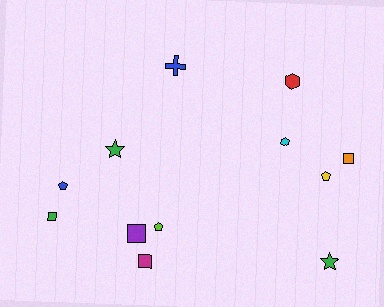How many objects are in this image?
There are 12 objects.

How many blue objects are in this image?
There are 2 blue objects.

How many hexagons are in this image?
There are 2 hexagons.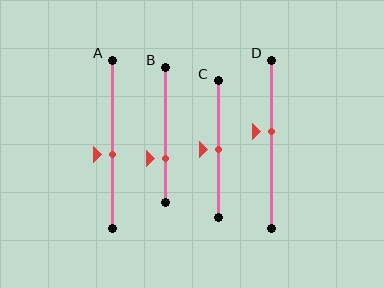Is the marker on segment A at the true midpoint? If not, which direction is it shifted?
No, the marker on segment A is shifted downward by about 6% of the segment length.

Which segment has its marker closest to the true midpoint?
Segment C has its marker closest to the true midpoint.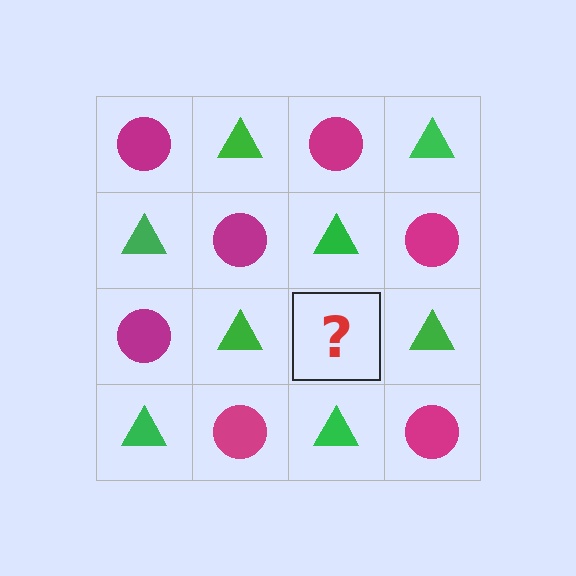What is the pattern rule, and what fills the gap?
The rule is that it alternates magenta circle and green triangle in a checkerboard pattern. The gap should be filled with a magenta circle.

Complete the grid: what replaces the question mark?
The question mark should be replaced with a magenta circle.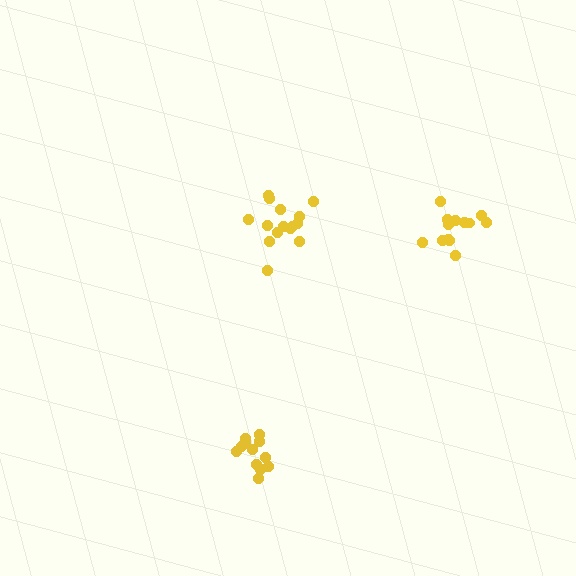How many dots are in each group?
Group 1: 15 dots, Group 2: 12 dots, Group 3: 13 dots (40 total).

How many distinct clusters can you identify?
There are 3 distinct clusters.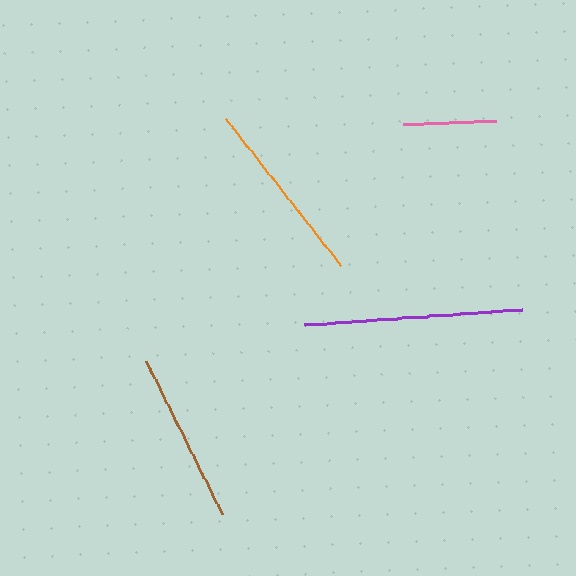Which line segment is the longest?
The purple line is the longest at approximately 218 pixels.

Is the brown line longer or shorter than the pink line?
The brown line is longer than the pink line.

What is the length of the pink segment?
The pink segment is approximately 94 pixels long.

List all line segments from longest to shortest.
From longest to shortest: purple, orange, brown, pink.